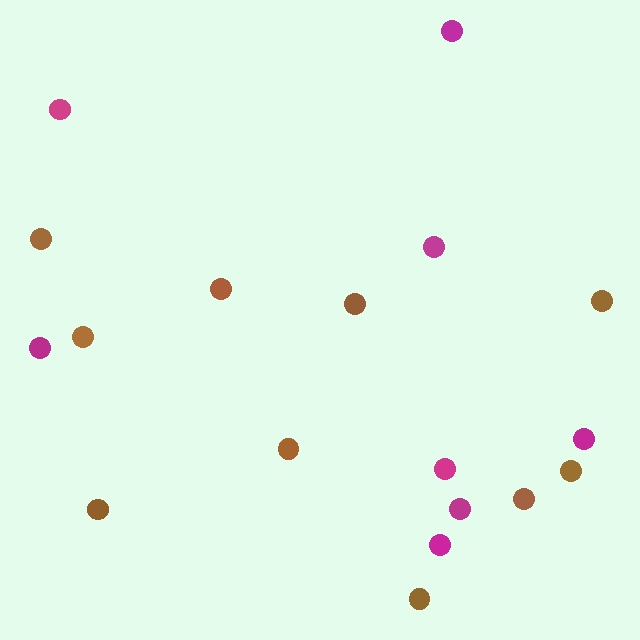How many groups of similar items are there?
There are 2 groups: one group of brown circles (10) and one group of magenta circles (8).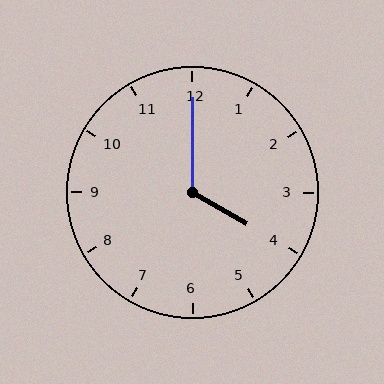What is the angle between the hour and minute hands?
Approximately 120 degrees.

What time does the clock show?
4:00.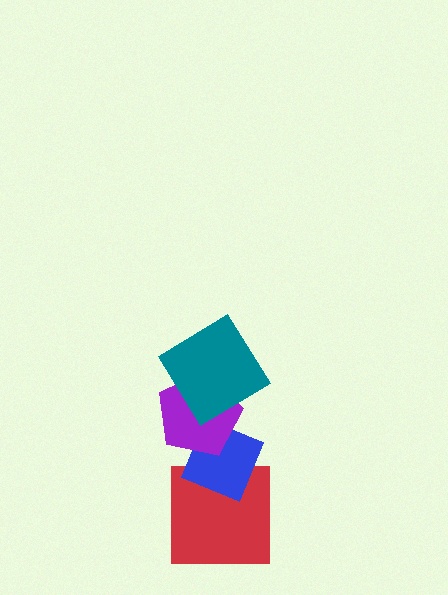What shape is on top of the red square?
The blue diamond is on top of the red square.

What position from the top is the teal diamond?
The teal diamond is 1st from the top.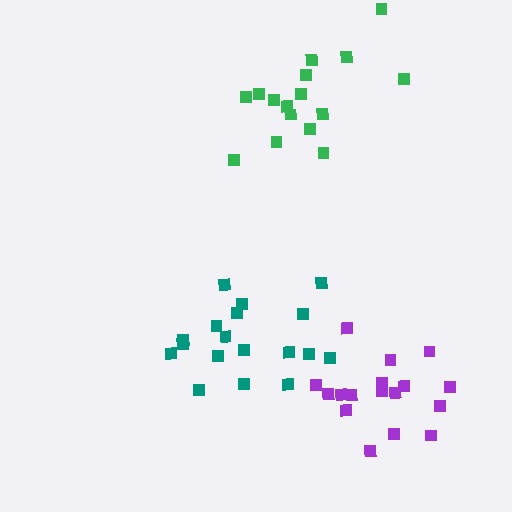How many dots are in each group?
Group 1: 18 dots, Group 2: 16 dots, Group 3: 17 dots (51 total).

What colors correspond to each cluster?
The clusters are colored: teal, green, purple.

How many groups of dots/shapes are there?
There are 3 groups.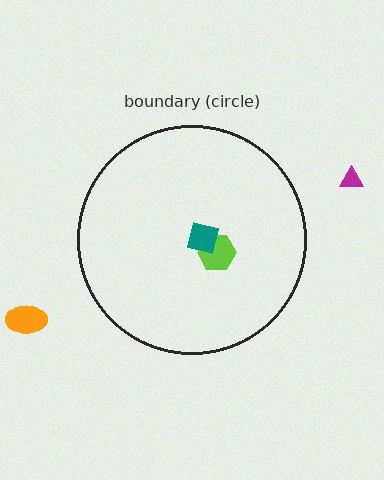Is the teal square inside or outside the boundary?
Inside.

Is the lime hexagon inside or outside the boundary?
Inside.